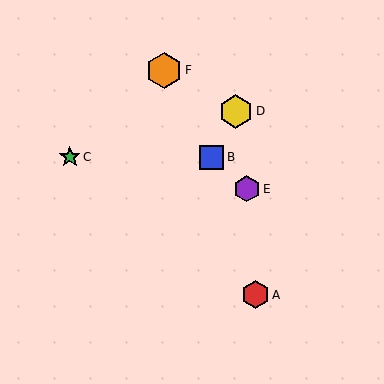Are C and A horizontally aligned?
No, C is at y≈157 and A is at y≈295.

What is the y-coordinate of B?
Object B is at y≈157.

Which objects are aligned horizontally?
Objects B, C are aligned horizontally.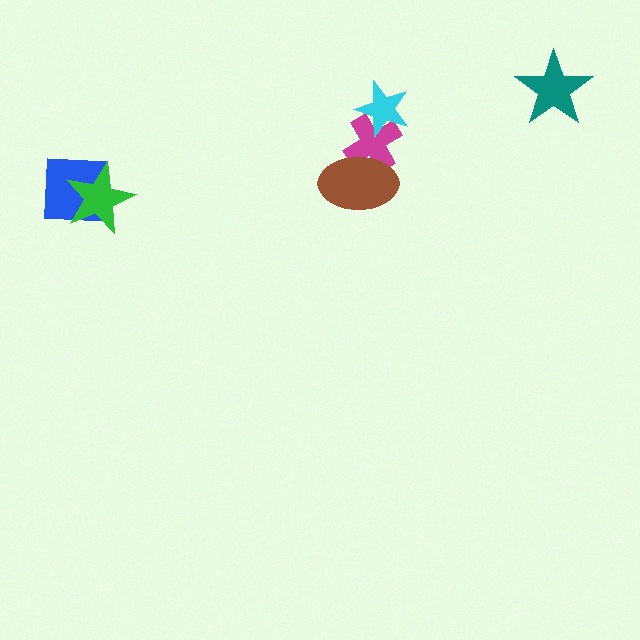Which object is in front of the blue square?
The green star is in front of the blue square.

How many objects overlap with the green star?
1 object overlaps with the green star.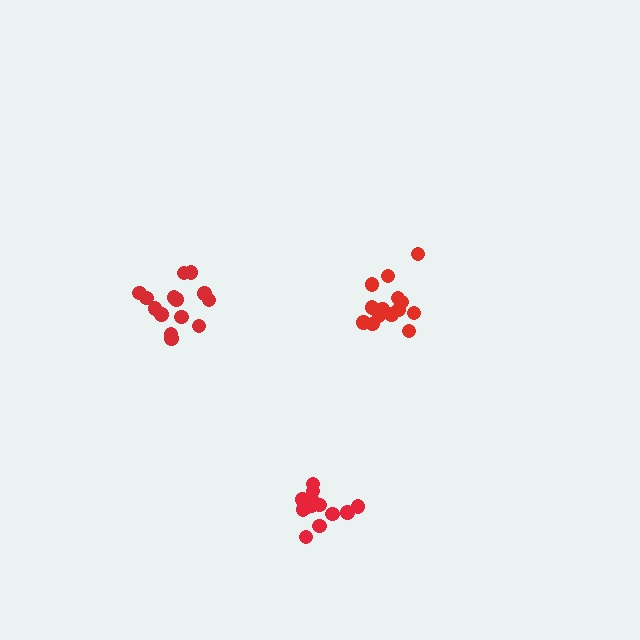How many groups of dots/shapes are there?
There are 3 groups.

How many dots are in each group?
Group 1: 14 dots, Group 2: 14 dots, Group 3: 14 dots (42 total).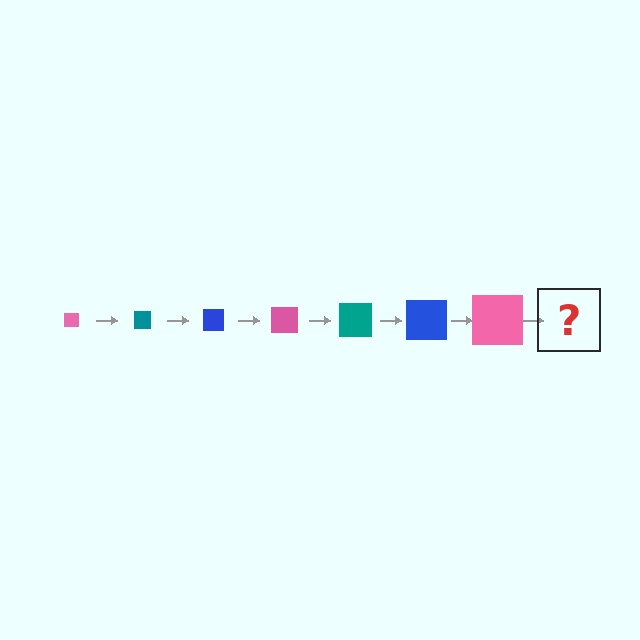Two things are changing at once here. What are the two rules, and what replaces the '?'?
The two rules are that the square grows larger each step and the color cycles through pink, teal, and blue. The '?' should be a teal square, larger than the previous one.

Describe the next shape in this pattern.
It should be a teal square, larger than the previous one.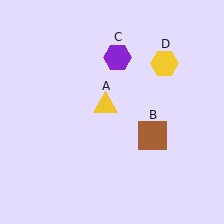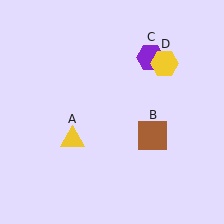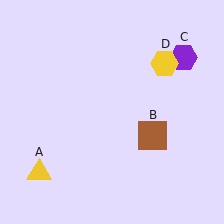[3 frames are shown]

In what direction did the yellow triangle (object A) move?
The yellow triangle (object A) moved down and to the left.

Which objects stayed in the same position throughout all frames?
Brown square (object B) and yellow hexagon (object D) remained stationary.